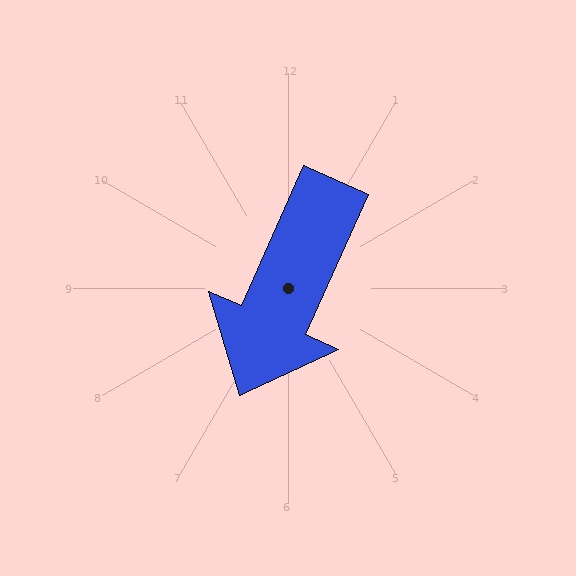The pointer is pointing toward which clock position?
Roughly 7 o'clock.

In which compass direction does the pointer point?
Southwest.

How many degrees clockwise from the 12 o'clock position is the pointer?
Approximately 204 degrees.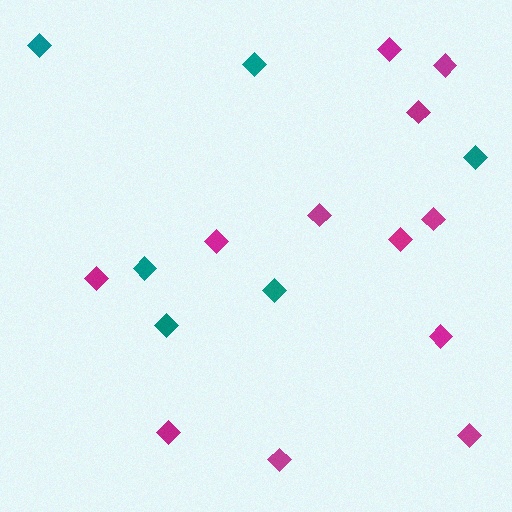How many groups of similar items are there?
There are 2 groups: one group of teal diamonds (6) and one group of magenta diamonds (12).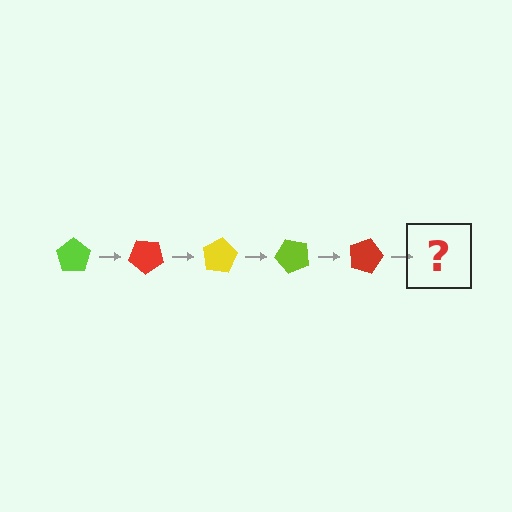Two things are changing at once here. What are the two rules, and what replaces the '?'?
The two rules are that it rotates 40 degrees each step and the color cycles through lime, red, and yellow. The '?' should be a yellow pentagon, rotated 200 degrees from the start.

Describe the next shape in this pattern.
It should be a yellow pentagon, rotated 200 degrees from the start.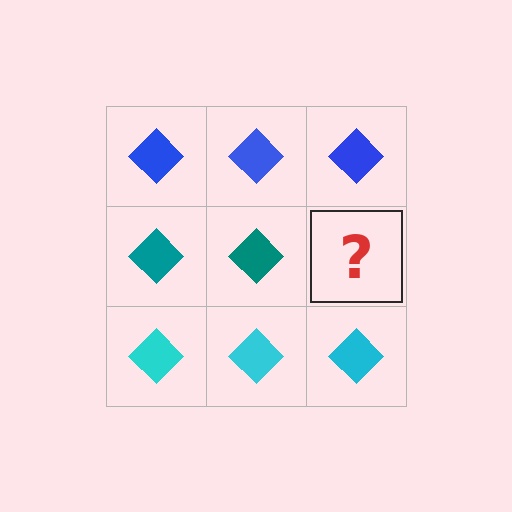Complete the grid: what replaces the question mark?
The question mark should be replaced with a teal diamond.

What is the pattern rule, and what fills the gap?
The rule is that each row has a consistent color. The gap should be filled with a teal diamond.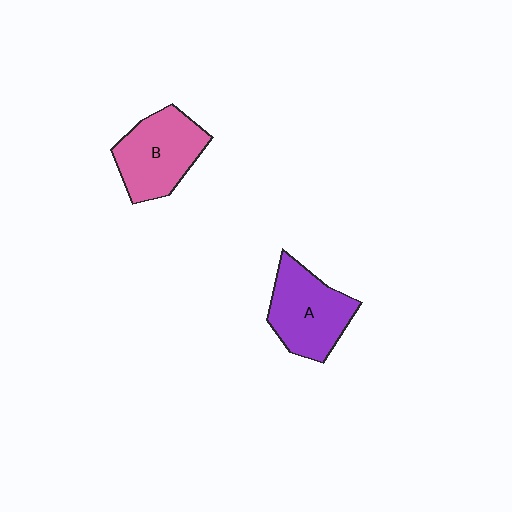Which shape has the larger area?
Shape B (pink).